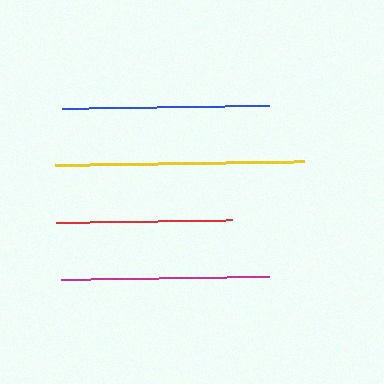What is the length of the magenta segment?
The magenta segment is approximately 208 pixels long.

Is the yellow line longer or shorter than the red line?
The yellow line is longer than the red line.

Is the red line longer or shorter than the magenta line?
The magenta line is longer than the red line.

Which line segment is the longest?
The yellow line is the longest at approximately 249 pixels.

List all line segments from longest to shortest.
From longest to shortest: yellow, magenta, blue, red.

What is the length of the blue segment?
The blue segment is approximately 207 pixels long.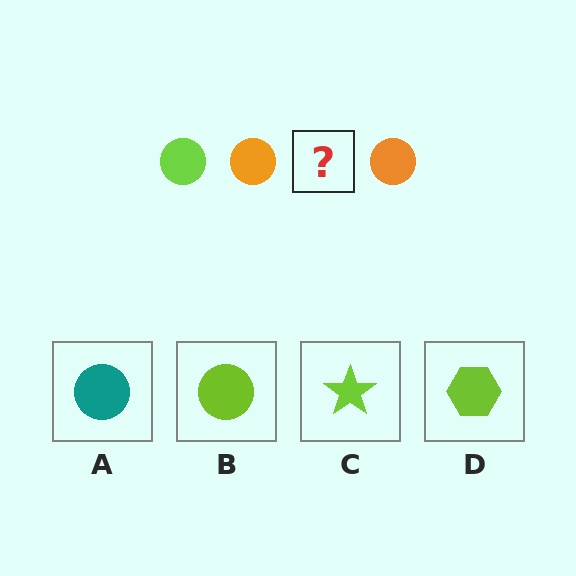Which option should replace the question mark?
Option B.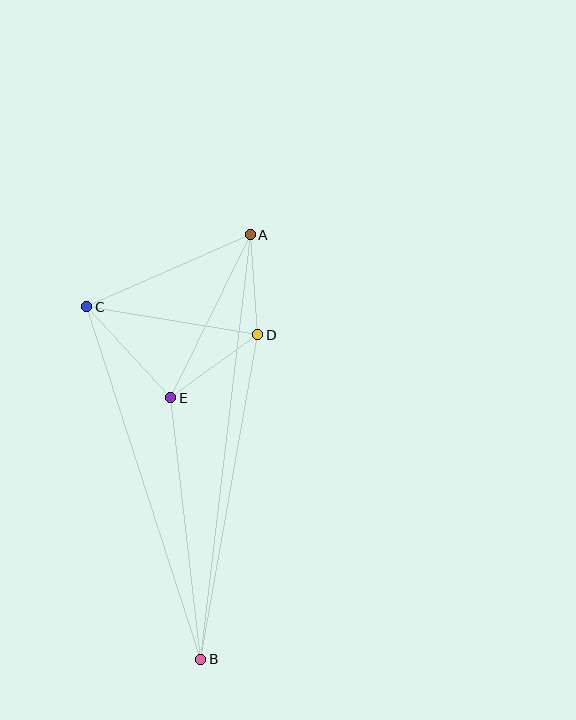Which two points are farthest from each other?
Points A and B are farthest from each other.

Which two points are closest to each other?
Points A and D are closest to each other.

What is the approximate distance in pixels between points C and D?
The distance between C and D is approximately 173 pixels.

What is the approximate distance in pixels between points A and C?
The distance between A and C is approximately 179 pixels.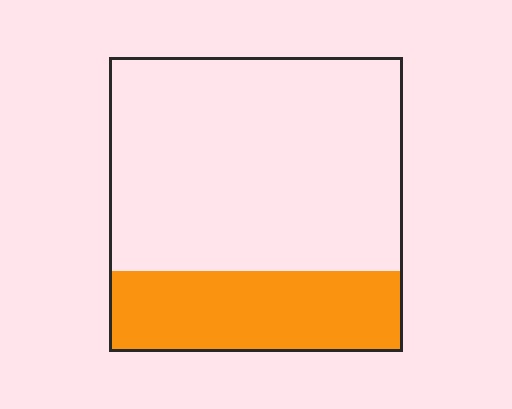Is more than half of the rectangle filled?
No.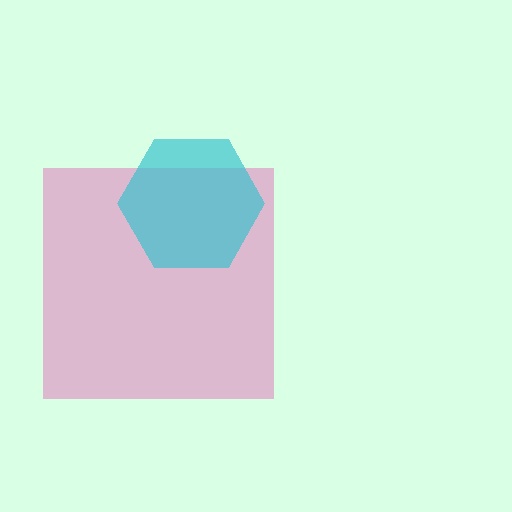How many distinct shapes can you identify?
There are 2 distinct shapes: a pink square, a cyan hexagon.